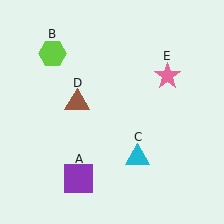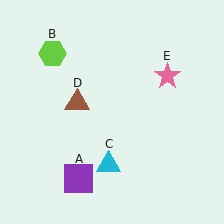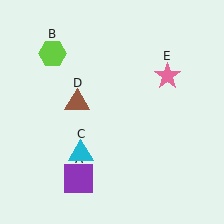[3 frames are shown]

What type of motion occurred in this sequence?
The cyan triangle (object C) rotated clockwise around the center of the scene.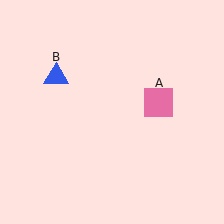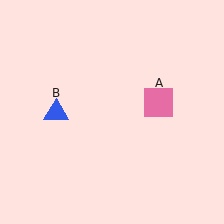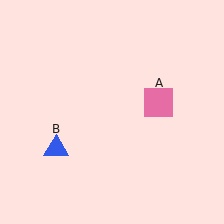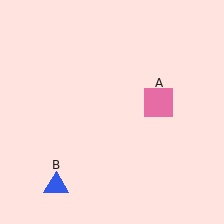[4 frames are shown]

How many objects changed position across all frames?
1 object changed position: blue triangle (object B).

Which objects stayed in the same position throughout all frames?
Pink square (object A) remained stationary.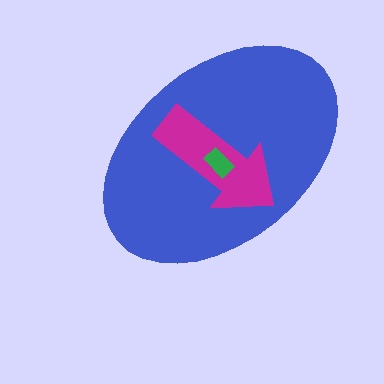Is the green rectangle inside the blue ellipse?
Yes.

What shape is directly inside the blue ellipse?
The magenta arrow.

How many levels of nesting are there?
3.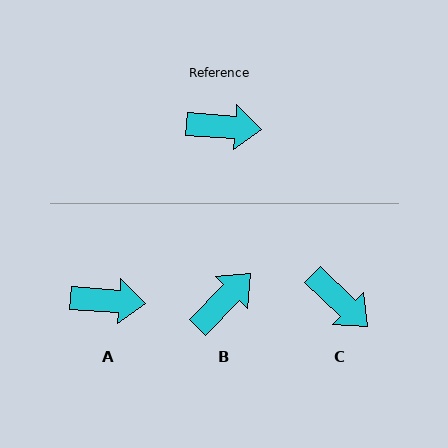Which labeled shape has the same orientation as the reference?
A.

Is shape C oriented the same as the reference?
No, it is off by about 40 degrees.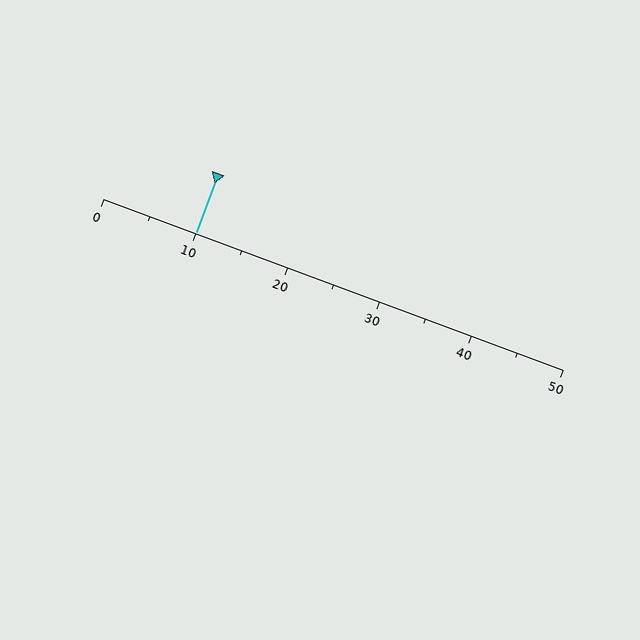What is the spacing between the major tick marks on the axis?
The major ticks are spaced 10 apart.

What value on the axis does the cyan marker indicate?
The marker indicates approximately 10.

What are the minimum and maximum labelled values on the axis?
The axis runs from 0 to 50.